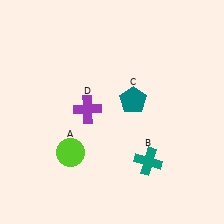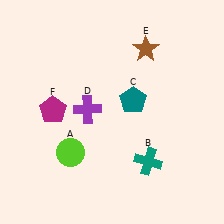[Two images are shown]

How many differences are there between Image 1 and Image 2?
There are 2 differences between the two images.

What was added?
A brown star (E), a magenta pentagon (F) were added in Image 2.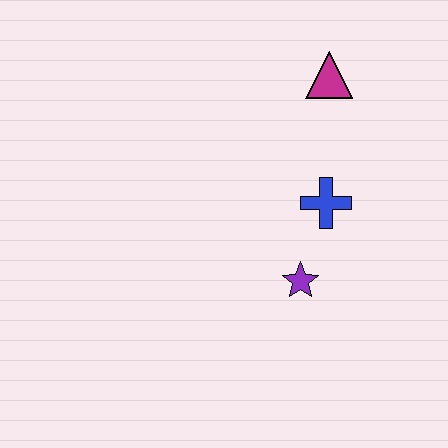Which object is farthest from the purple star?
The magenta triangle is farthest from the purple star.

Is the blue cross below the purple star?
No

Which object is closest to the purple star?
The blue cross is closest to the purple star.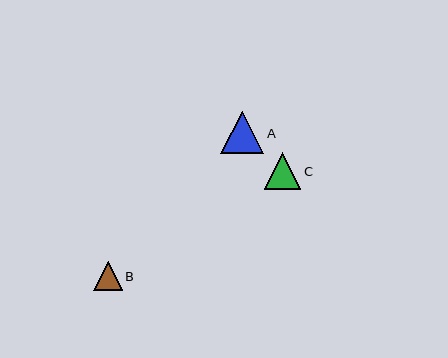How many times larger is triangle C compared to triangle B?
Triangle C is approximately 1.3 times the size of triangle B.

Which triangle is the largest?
Triangle A is the largest with a size of approximately 43 pixels.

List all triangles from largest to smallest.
From largest to smallest: A, C, B.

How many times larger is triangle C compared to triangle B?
Triangle C is approximately 1.3 times the size of triangle B.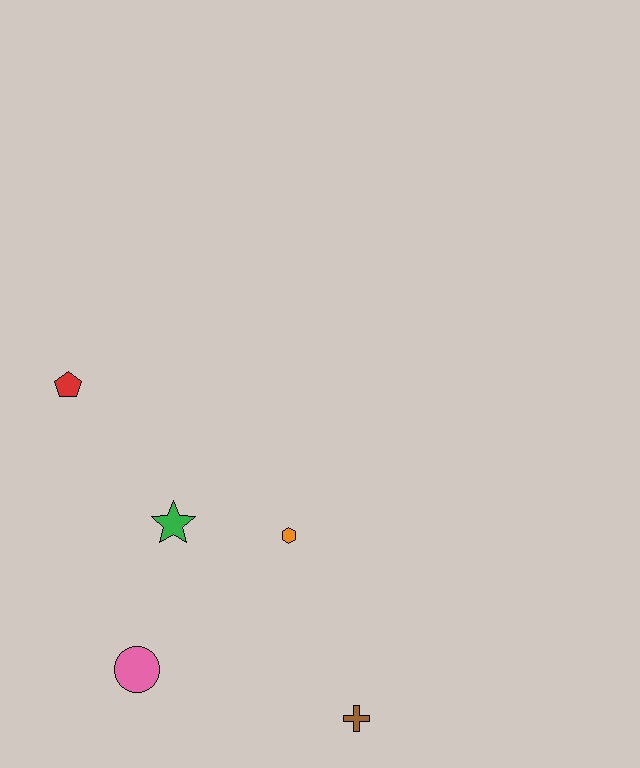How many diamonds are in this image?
There are no diamonds.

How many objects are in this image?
There are 5 objects.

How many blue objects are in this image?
There are no blue objects.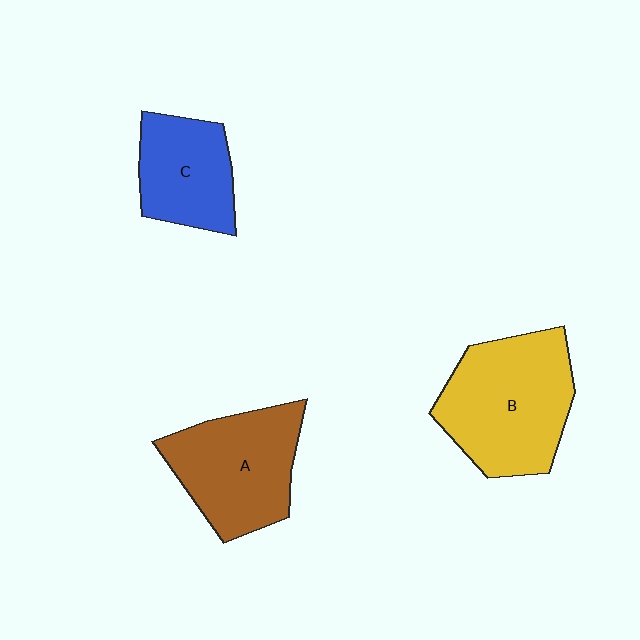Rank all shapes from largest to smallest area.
From largest to smallest: B (yellow), A (brown), C (blue).